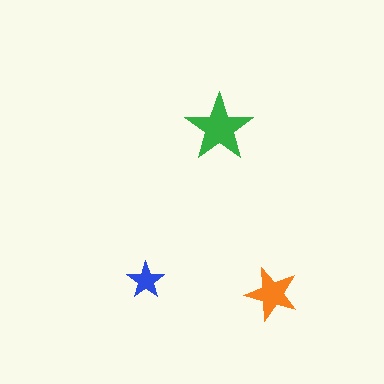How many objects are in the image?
There are 3 objects in the image.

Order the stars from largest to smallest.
the green one, the orange one, the blue one.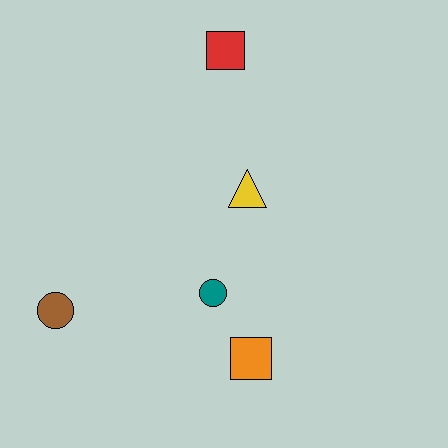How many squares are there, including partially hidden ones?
There are 2 squares.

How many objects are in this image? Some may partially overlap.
There are 5 objects.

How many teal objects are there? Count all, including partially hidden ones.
There is 1 teal object.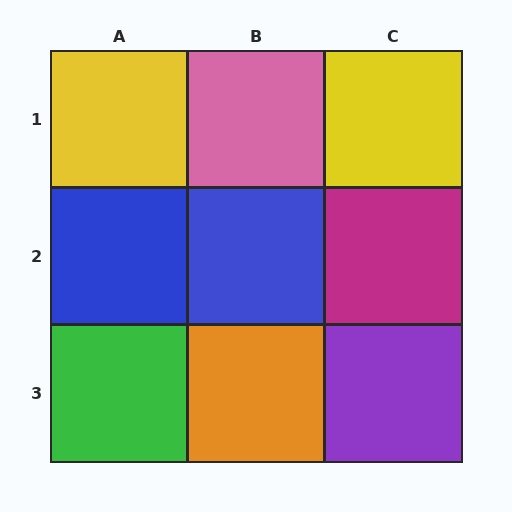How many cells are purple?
1 cell is purple.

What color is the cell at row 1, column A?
Yellow.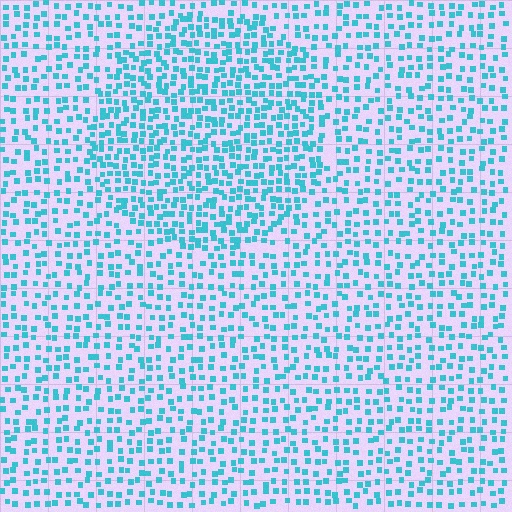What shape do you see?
I see a circle.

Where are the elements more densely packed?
The elements are more densely packed inside the circle boundary.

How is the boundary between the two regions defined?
The boundary is defined by a change in element density (approximately 1.6x ratio). All elements are the same color, size, and shape.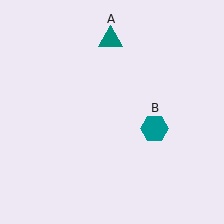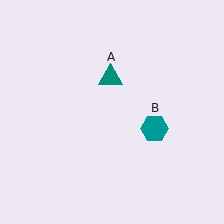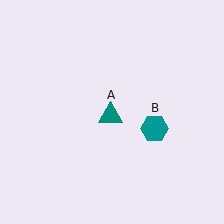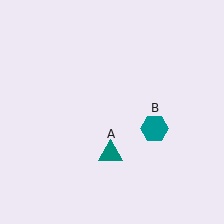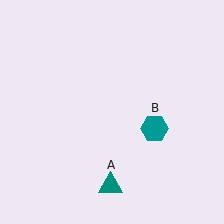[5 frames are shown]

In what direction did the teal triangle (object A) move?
The teal triangle (object A) moved down.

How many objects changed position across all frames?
1 object changed position: teal triangle (object A).